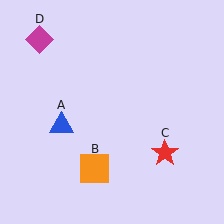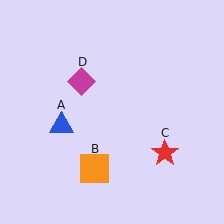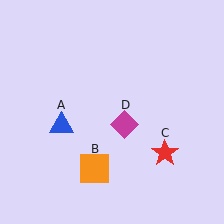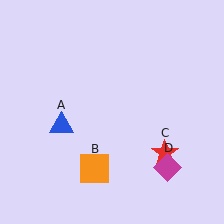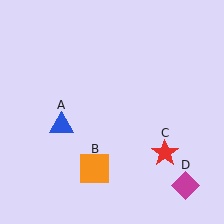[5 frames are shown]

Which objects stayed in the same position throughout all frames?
Blue triangle (object A) and orange square (object B) and red star (object C) remained stationary.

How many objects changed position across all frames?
1 object changed position: magenta diamond (object D).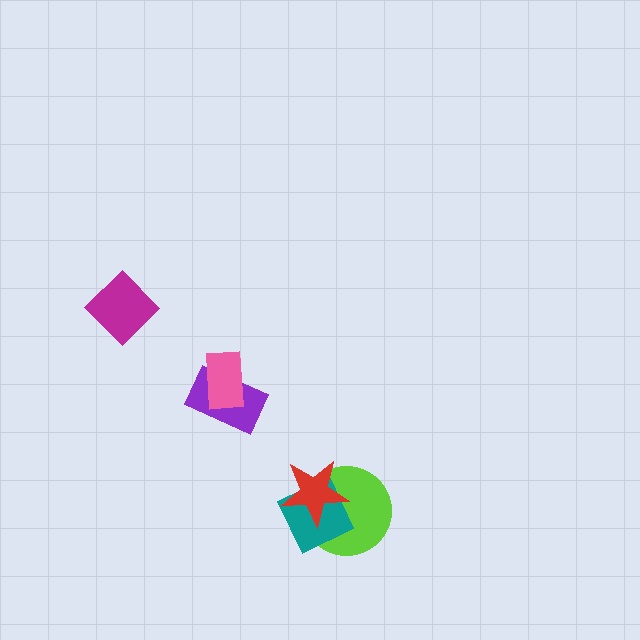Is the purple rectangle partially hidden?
Yes, it is partially covered by another shape.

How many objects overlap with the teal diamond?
2 objects overlap with the teal diamond.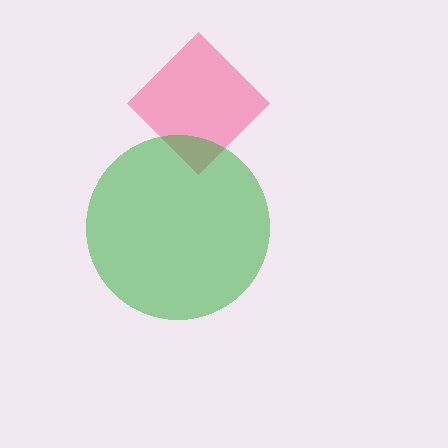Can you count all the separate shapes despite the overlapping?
Yes, there are 2 separate shapes.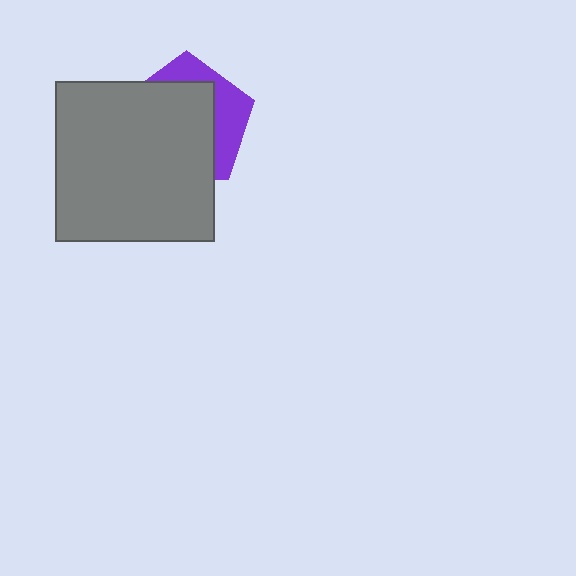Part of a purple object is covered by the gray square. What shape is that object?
It is a pentagon.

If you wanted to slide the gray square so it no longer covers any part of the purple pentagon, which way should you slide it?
Slide it toward the lower-left — that is the most direct way to separate the two shapes.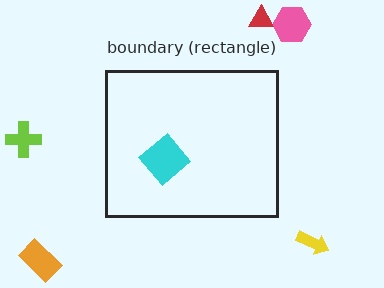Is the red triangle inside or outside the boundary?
Outside.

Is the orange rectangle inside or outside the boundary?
Outside.